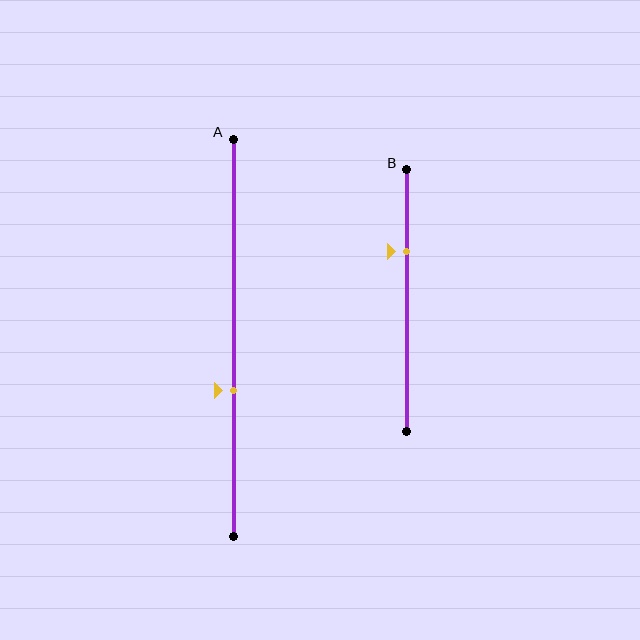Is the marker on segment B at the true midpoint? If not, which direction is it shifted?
No, the marker on segment B is shifted upward by about 19% of the segment length.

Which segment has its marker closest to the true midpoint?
Segment A has its marker closest to the true midpoint.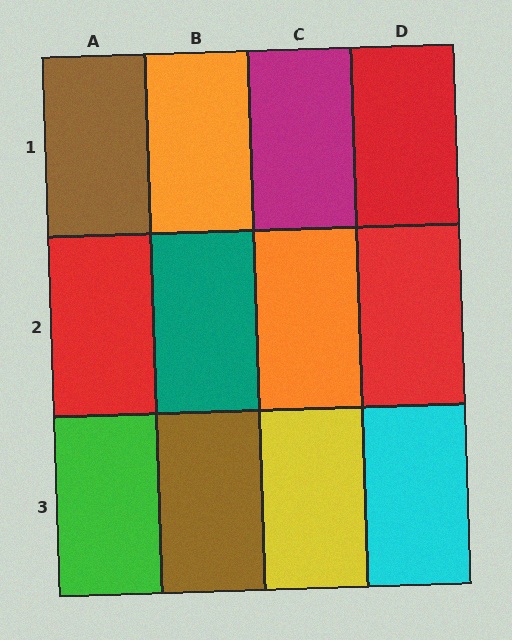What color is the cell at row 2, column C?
Orange.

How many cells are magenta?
1 cell is magenta.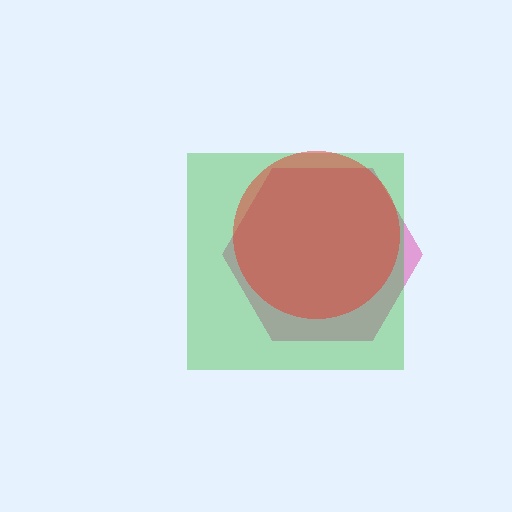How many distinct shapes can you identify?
There are 3 distinct shapes: a magenta hexagon, a green square, a red circle.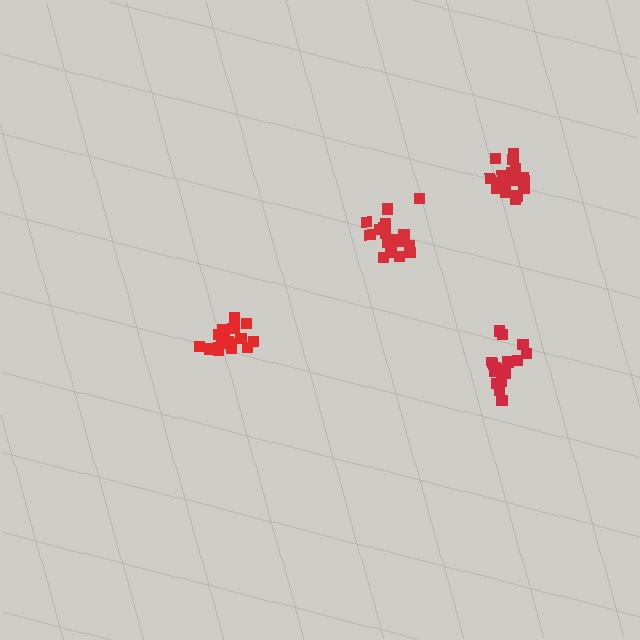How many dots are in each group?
Group 1: 19 dots, Group 2: 19 dots, Group 3: 18 dots, Group 4: 19 dots (75 total).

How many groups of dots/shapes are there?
There are 4 groups.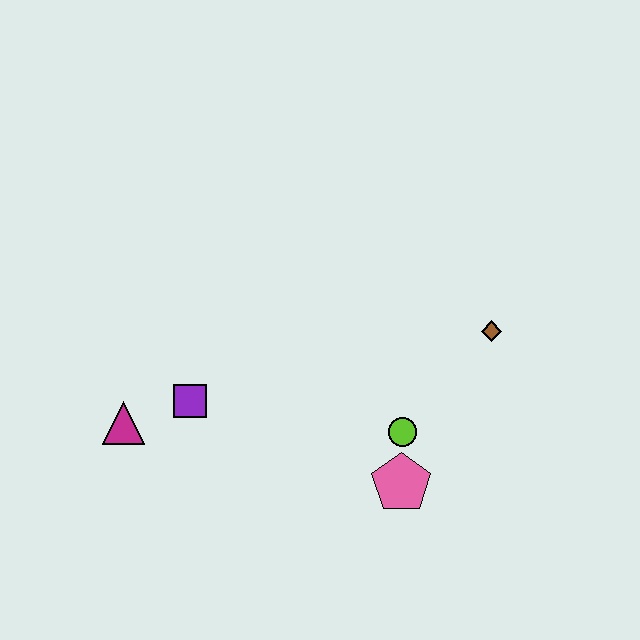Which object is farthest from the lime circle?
The magenta triangle is farthest from the lime circle.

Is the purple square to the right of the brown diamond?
No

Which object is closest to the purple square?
The magenta triangle is closest to the purple square.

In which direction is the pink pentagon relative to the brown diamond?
The pink pentagon is below the brown diamond.